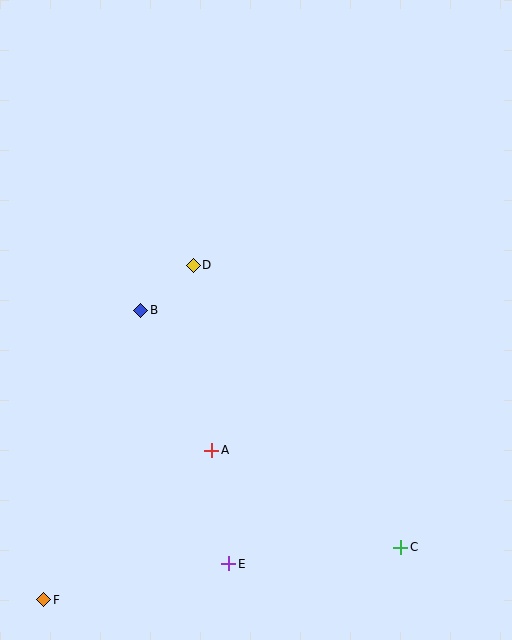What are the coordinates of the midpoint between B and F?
The midpoint between B and F is at (92, 455).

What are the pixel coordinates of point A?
Point A is at (212, 450).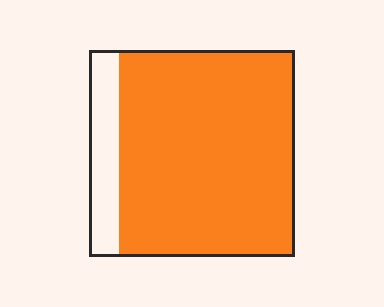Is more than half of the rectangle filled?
Yes.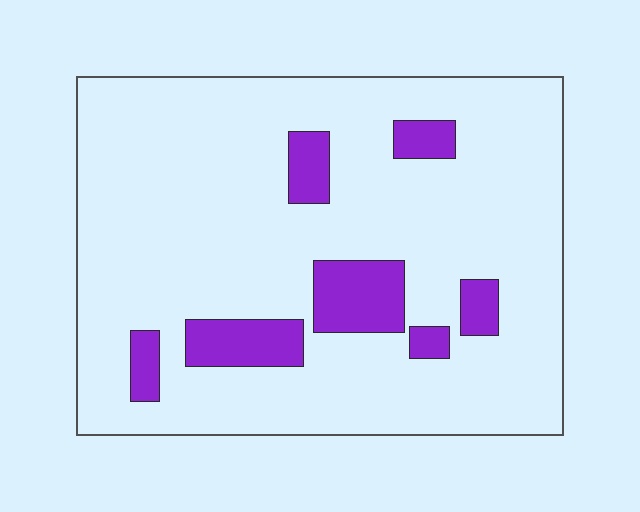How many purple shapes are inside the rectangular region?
7.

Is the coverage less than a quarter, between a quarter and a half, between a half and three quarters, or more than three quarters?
Less than a quarter.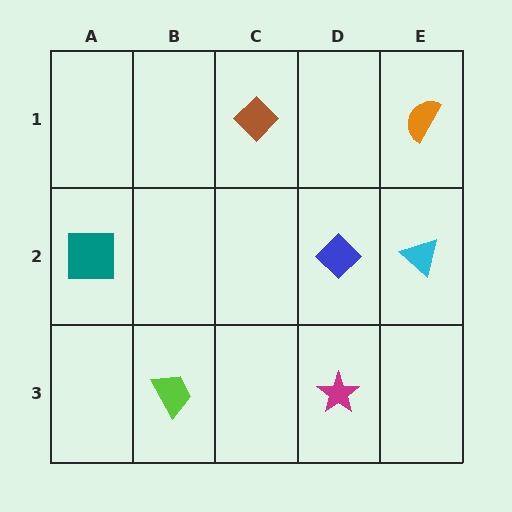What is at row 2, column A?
A teal square.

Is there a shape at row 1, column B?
No, that cell is empty.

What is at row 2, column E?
A cyan triangle.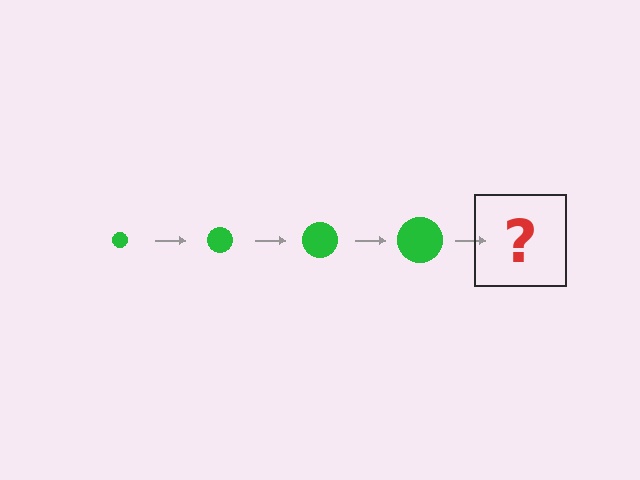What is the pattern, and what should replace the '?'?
The pattern is that the circle gets progressively larger each step. The '?' should be a green circle, larger than the previous one.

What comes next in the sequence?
The next element should be a green circle, larger than the previous one.